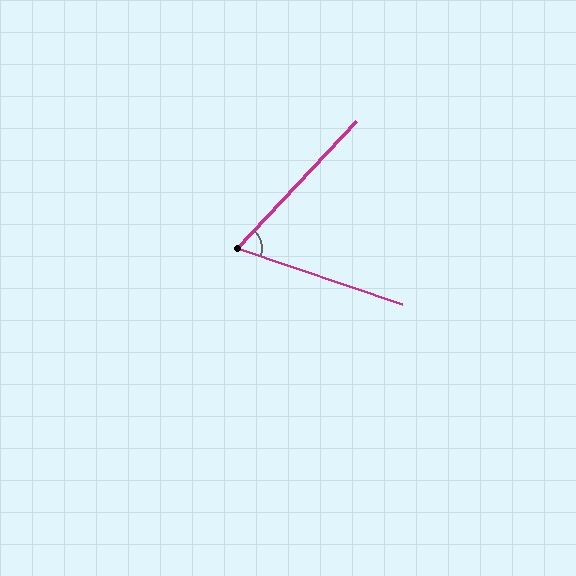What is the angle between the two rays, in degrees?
Approximately 65 degrees.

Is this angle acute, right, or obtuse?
It is acute.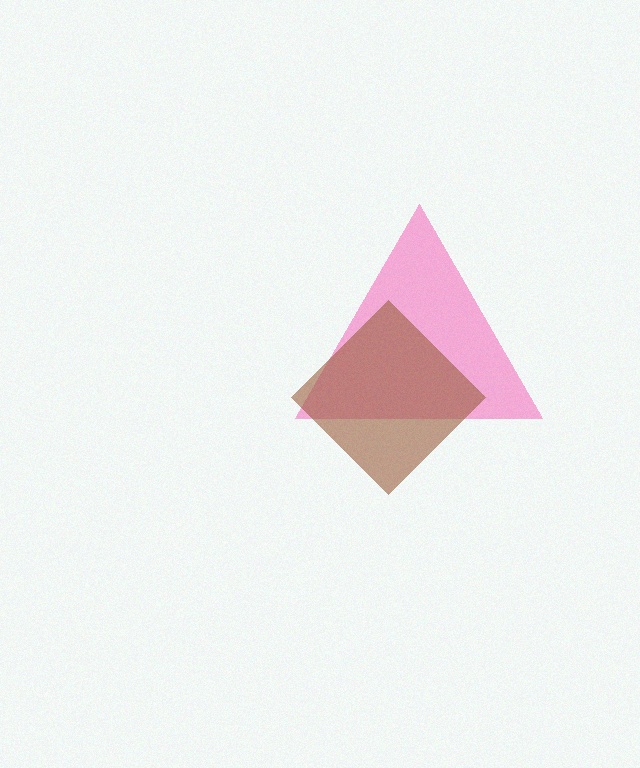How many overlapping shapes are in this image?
There are 2 overlapping shapes in the image.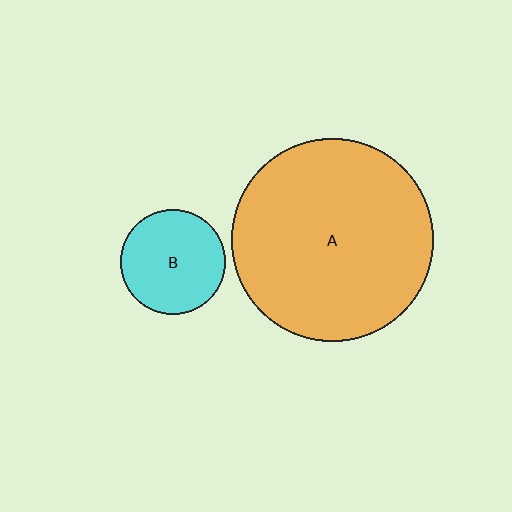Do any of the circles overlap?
No, none of the circles overlap.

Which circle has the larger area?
Circle A (orange).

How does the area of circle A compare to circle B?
Approximately 3.7 times.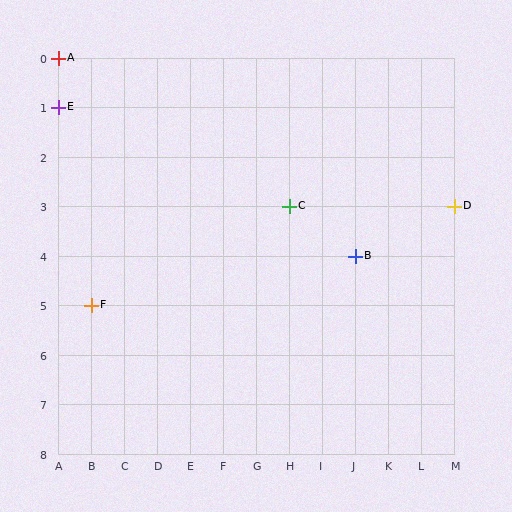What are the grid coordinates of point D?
Point D is at grid coordinates (M, 3).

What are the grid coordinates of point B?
Point B is at grid coordinates (J, 4).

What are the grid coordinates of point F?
Point F is at grid coordinates (B, 5).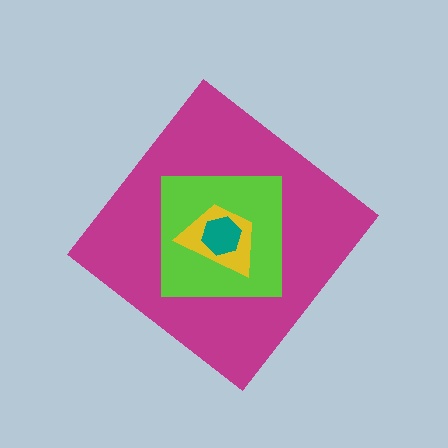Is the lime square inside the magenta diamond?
Yes.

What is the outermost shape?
The magenta diamond.